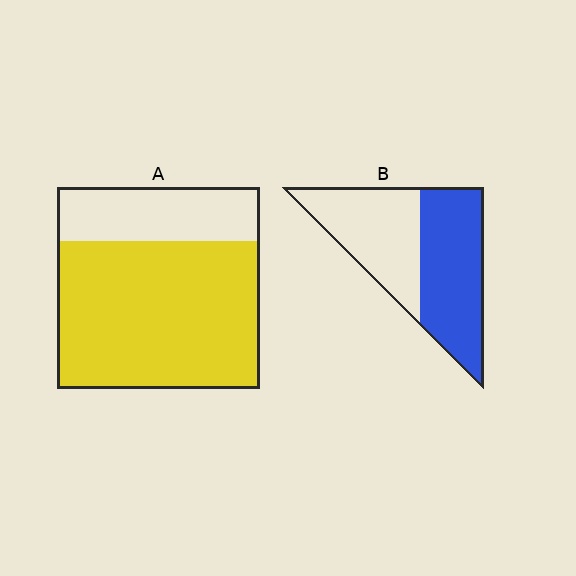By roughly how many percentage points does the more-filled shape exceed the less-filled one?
By roughly 20 percentage points (A over B).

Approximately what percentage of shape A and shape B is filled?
A is approximately 75% and B is approximately 55%.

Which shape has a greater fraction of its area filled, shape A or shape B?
Shape A.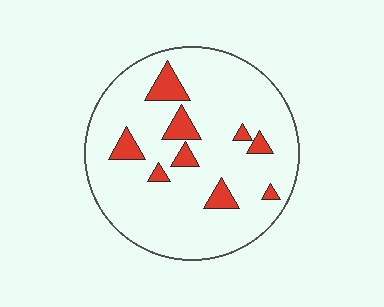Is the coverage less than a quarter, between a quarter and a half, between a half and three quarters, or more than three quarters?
Less than a quarter.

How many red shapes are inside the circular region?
9.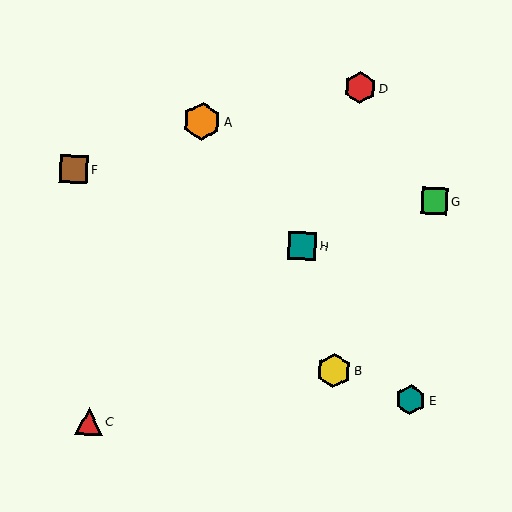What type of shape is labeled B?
Shape B is a yellow hexagon.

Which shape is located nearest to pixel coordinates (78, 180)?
The brown square (labeled F) at (74, 169) is nearest to that location.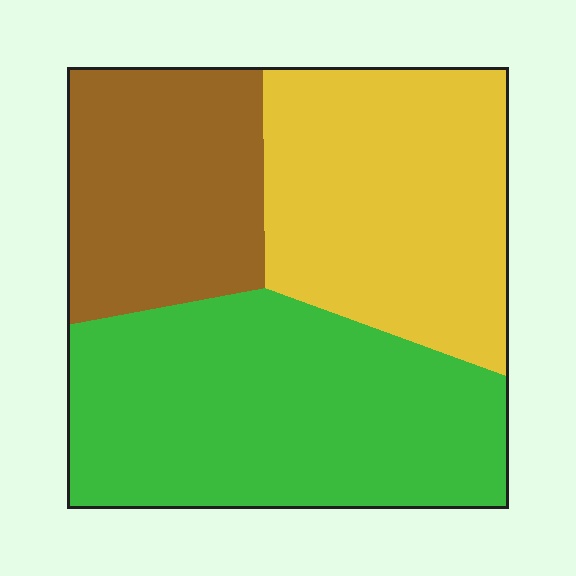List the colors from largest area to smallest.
From largest to smallest: green, yellow, brown.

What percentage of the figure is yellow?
Yellow covers around 35% of the figure.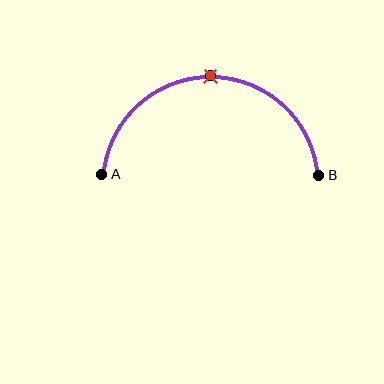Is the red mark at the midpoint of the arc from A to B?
Yes. The red mark lies on the arc at equal arc-length from both A and B — it is the arc midpoint.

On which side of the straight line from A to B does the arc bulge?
The arc bulges above the straight line connecting A and B.